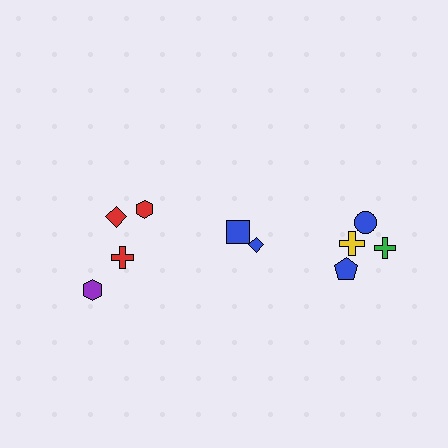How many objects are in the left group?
There are 4 objects.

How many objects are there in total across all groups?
There are 10 objects.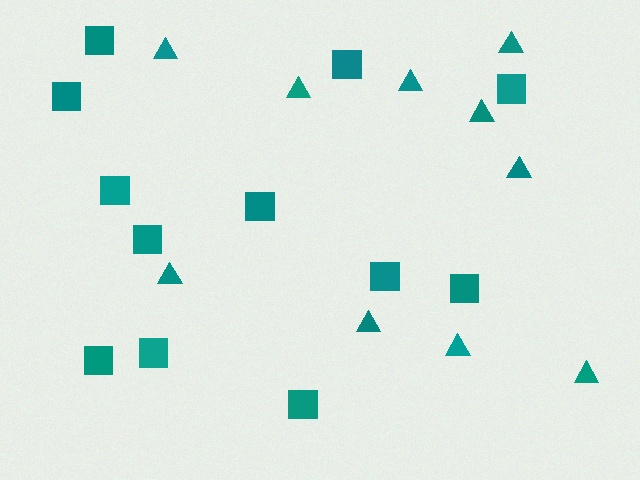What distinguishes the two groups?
There are 2 groups: one group of triangles (10) and one group of squares (12).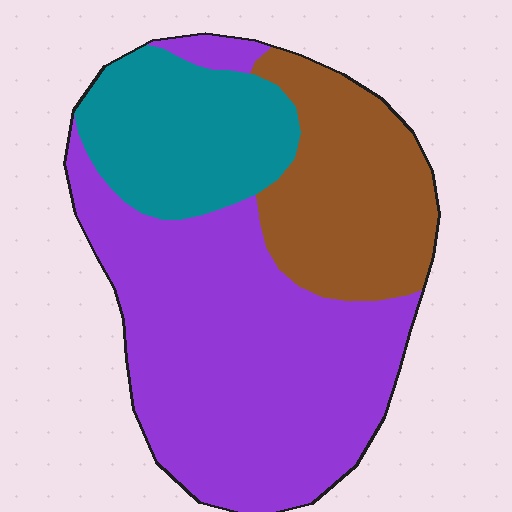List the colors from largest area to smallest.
From largest to smallest: purple, brown, teal.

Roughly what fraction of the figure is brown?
Brown takes up between a sixth and a third of the figure.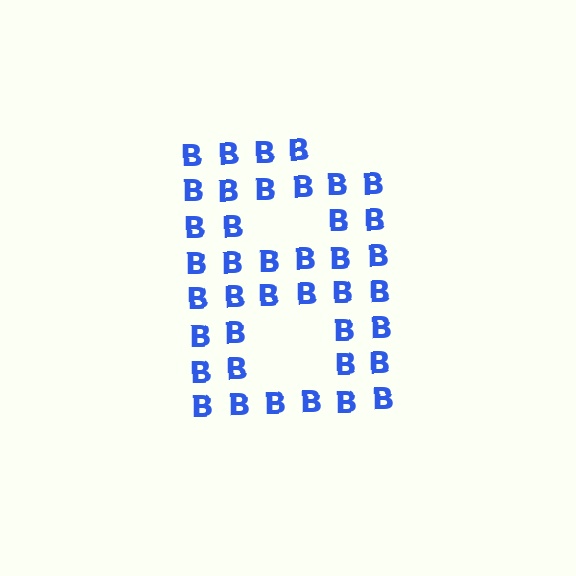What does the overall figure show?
The overall figure shows the letter B.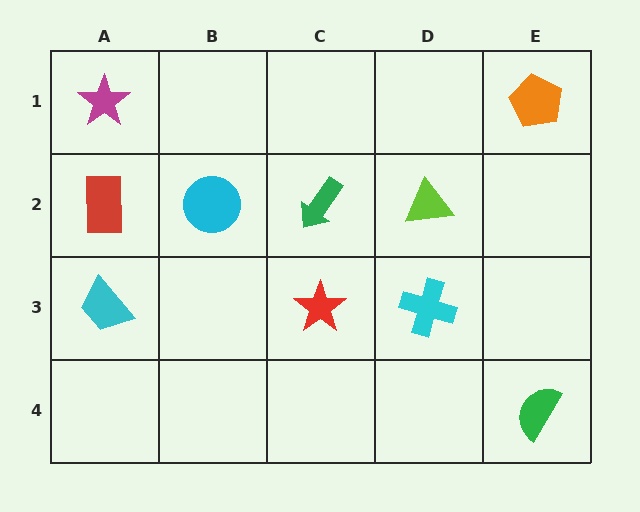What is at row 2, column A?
A red rectangle.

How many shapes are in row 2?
4 shapes.